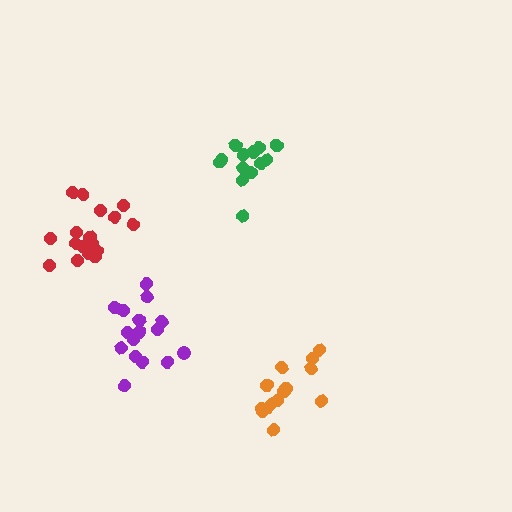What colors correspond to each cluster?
The clusters are colored: orange, purple, green, red.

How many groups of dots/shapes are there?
There are 4 groups.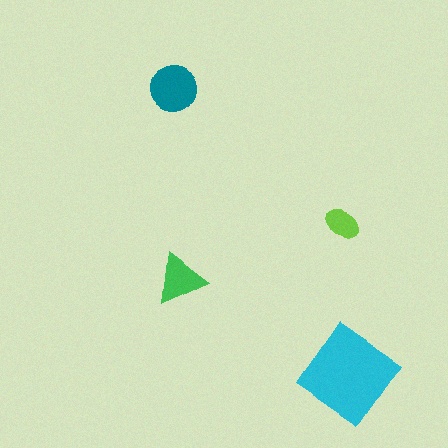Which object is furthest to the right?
The cyan diamond is rightmost.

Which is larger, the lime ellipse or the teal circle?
The teal circle.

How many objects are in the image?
There are 4 objects in the image.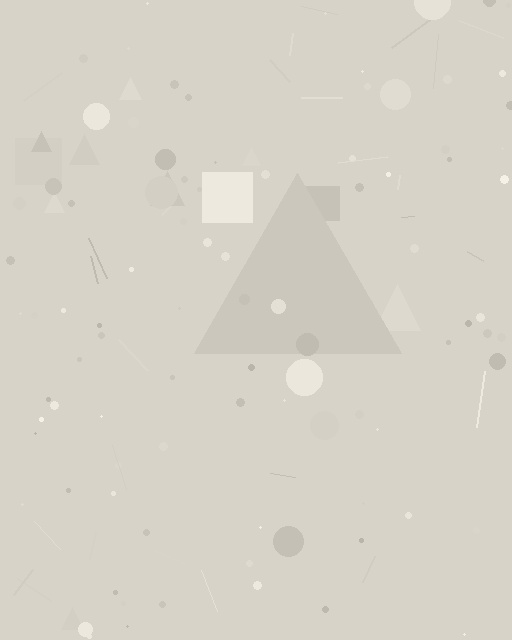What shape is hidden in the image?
A triangle is hidden in the image.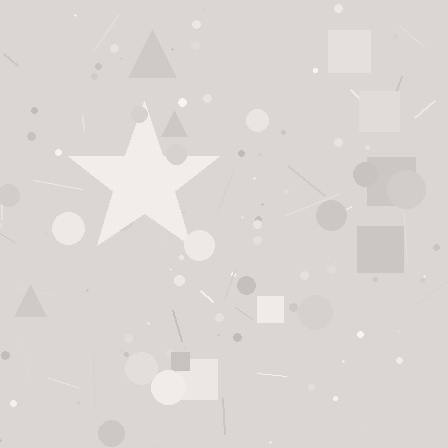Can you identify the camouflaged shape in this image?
The camouflaged shape is a star.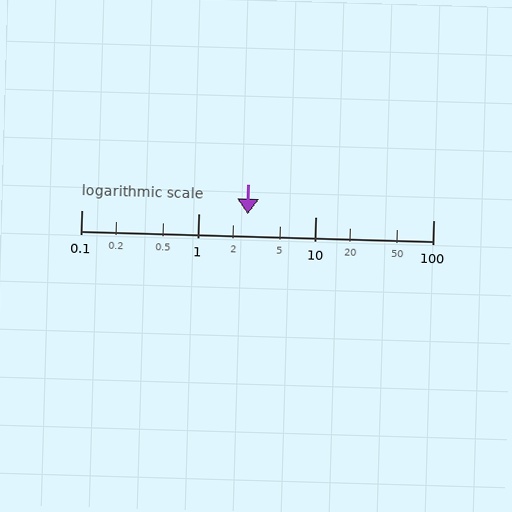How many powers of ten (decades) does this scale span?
The scale spans 3 decades, from 0.1 to 100.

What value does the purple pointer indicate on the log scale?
The pointer indicates approximately 2.6.